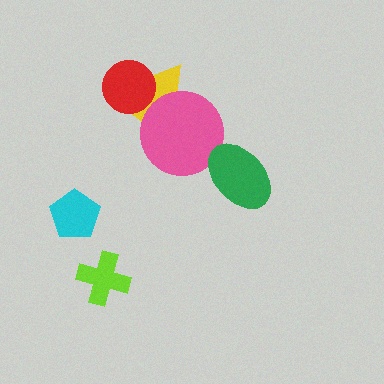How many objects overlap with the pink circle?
2 objects overlap with the pink circle.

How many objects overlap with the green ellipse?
1 object overlaps with the green ellipse.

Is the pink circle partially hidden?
Yes, it is partially covered by another shape.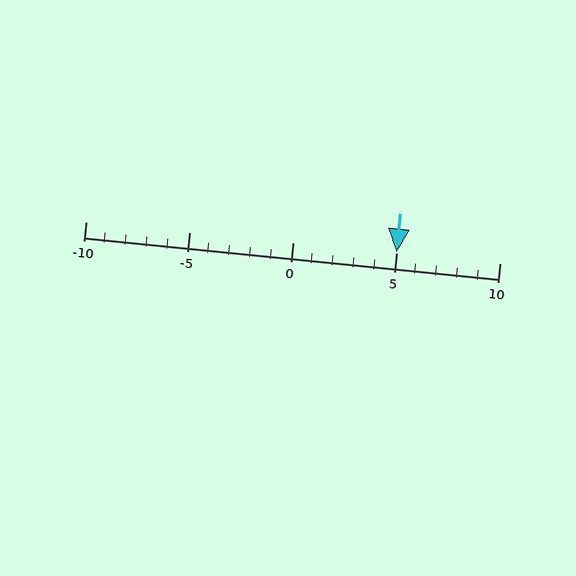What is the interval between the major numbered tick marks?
The major tick marks are spaced 5 units apart.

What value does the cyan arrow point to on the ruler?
The cyan arrow points to approximately 5.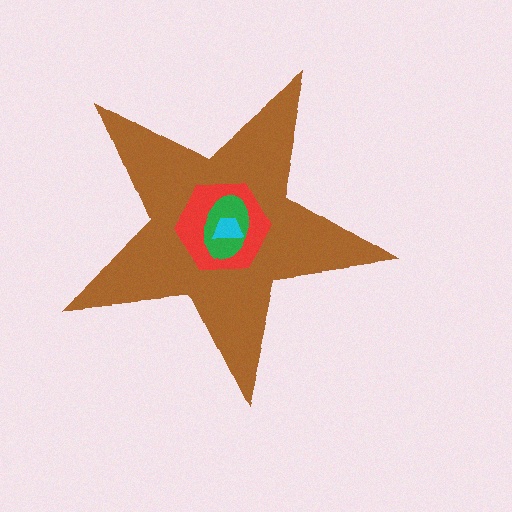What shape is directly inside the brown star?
The red hexagon.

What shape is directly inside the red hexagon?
The green ellipse.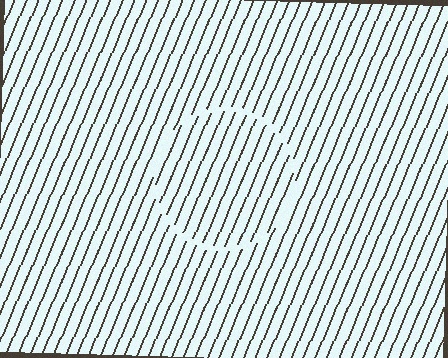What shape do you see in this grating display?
An illusory circle. The interior of the shape contains the same grating, shifted by half a period — the contour is defined by the phase discontinuity where line-ends from the inner and outer gratings abut.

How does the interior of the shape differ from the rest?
The interior of the shape contains the same grating, shifted by half a period — the contour is defined by the phase discontinuity where line-ends from the inner and outer gratings abut.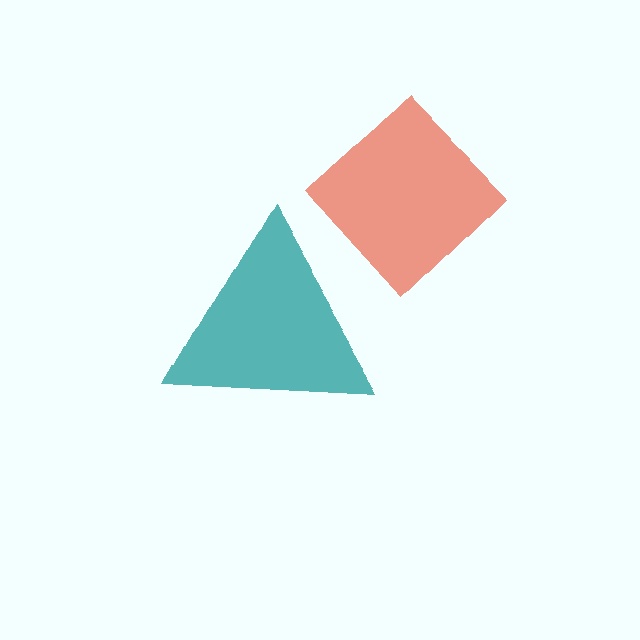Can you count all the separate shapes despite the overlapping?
Yes, there are 2 separate shapes.